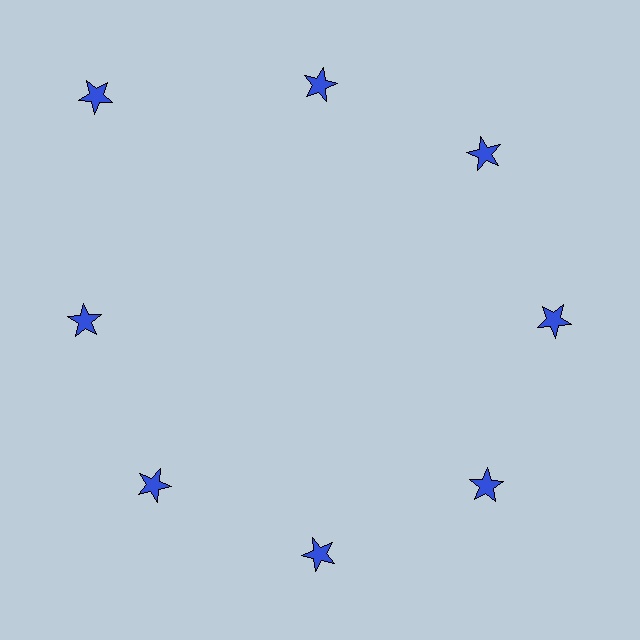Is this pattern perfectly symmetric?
No. The 8 blue stars are arranged in a ring, but one element near the 10 o'clock position is pushed outward from the center, breaking the 8-fold rotational symmetry.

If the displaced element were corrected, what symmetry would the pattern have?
It would have 8-fold rotational symmetry — the pattern would map onto itself every 45 degrees.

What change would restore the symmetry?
The symmetry would be restored by moving it inward, back onto the ring so that all 8 stars sit at equal angles and equal distance from the center.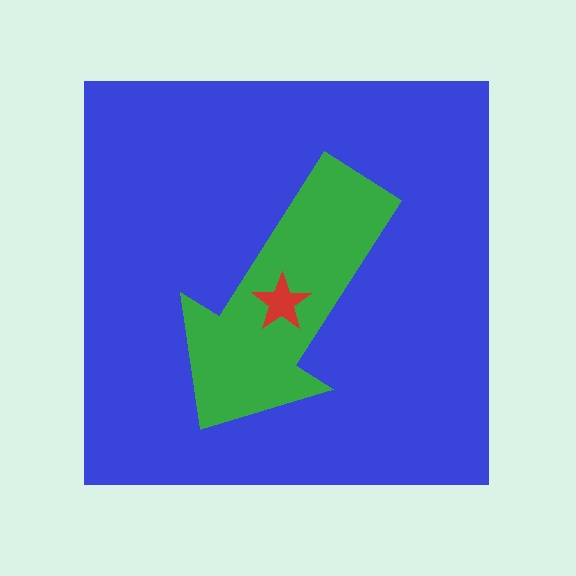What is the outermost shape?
The blue square.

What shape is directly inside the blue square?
The green arrow.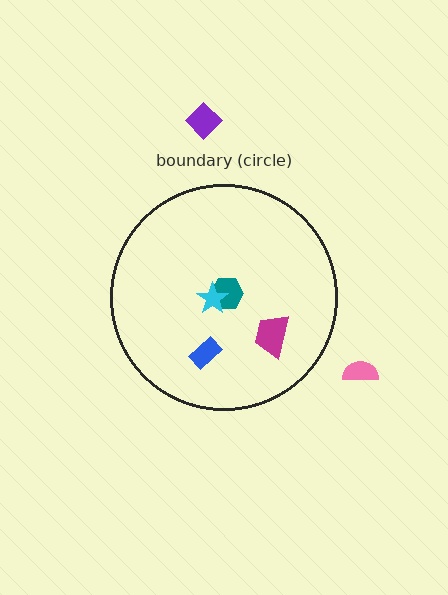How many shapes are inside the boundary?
4 inside, 2 outside.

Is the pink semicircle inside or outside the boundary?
Outside.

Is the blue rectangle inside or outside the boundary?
Inside.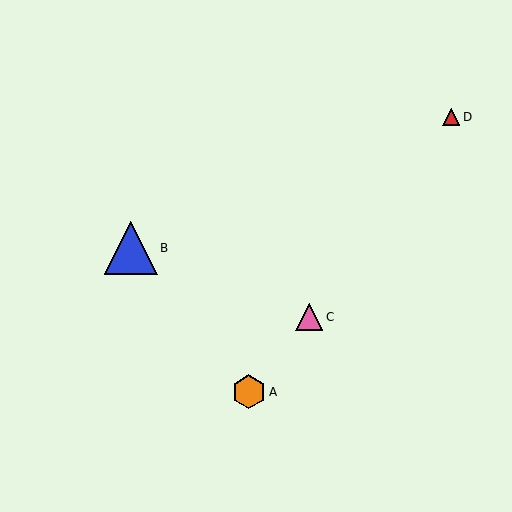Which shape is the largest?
The blue triangle (labeled B) is the largest.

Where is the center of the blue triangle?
The center of the blue triangle is at (131, 248).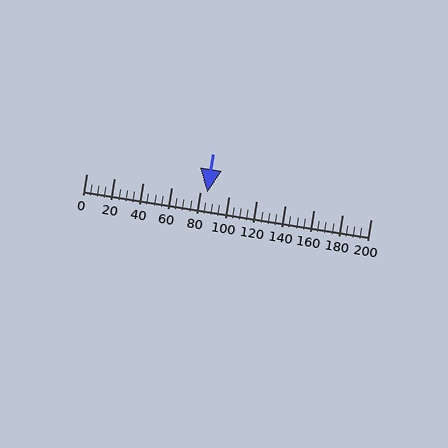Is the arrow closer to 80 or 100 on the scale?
The arrow is closer to 80.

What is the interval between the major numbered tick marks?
The major tick marks are spaced 20 units apart.